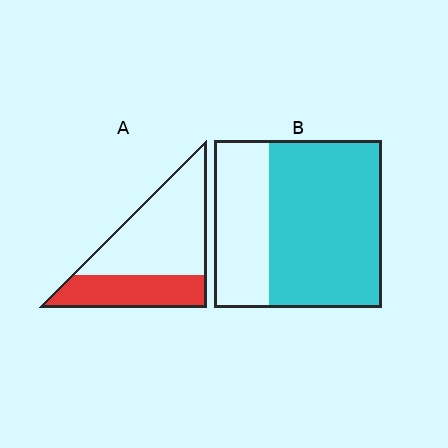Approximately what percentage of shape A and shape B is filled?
A is approximately 35% and B is approximately 65%.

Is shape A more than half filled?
No.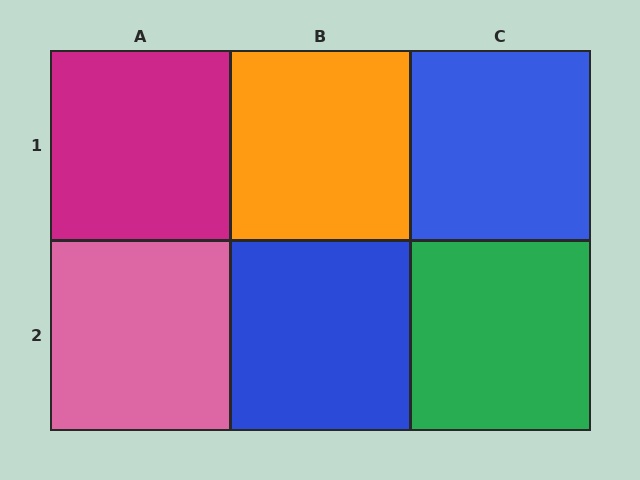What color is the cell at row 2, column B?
Blue.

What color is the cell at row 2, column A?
Pink.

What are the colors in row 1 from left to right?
Magenta, orange, blue.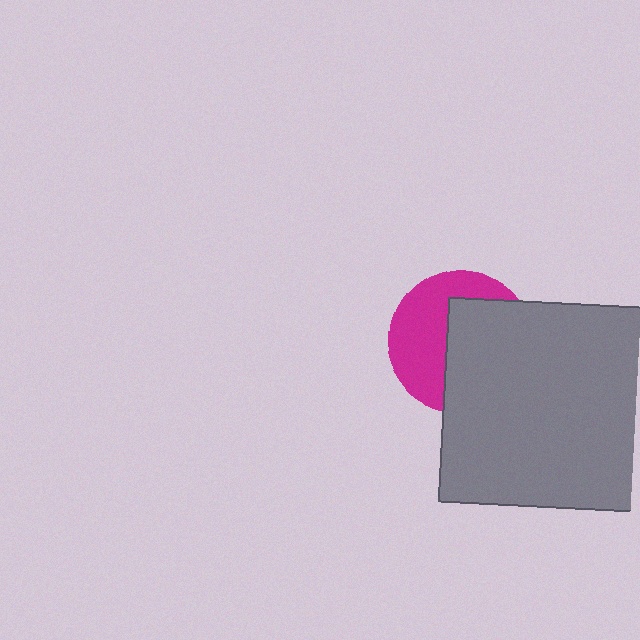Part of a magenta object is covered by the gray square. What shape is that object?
It is a circle.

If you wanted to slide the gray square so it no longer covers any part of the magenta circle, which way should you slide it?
Slide it right — that is the most direct way to separate the two shapes.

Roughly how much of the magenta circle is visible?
About half of it is visible (roughly 46%).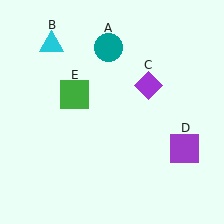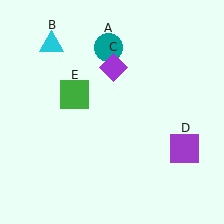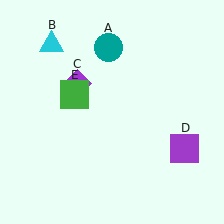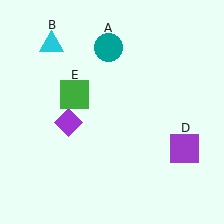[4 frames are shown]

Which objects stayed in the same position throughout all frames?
Teal circle (object A) and cyan triangle (object B) and purple square (object D) and green square (object E) remained stationary.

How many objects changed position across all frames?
1 object changed position: purple diamond (object C).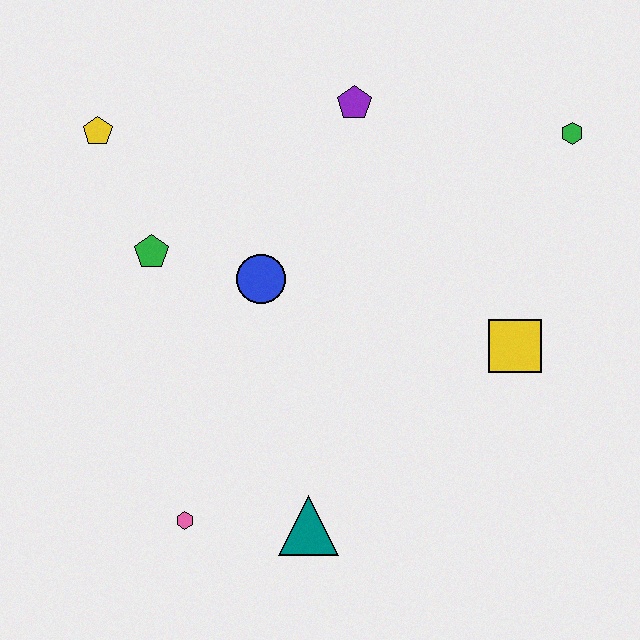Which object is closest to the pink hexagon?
The teal triangle is closest to the pink hexagon.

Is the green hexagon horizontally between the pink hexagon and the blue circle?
No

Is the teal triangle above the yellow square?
No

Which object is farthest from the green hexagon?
The pink hexagon is farthest from the green hexagon.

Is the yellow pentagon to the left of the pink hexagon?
Yes